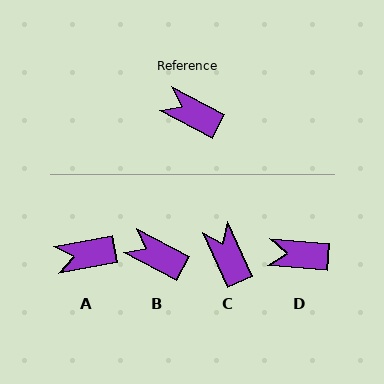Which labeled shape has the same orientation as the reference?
B.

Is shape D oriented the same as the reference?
No, it is off by about 23 degrees.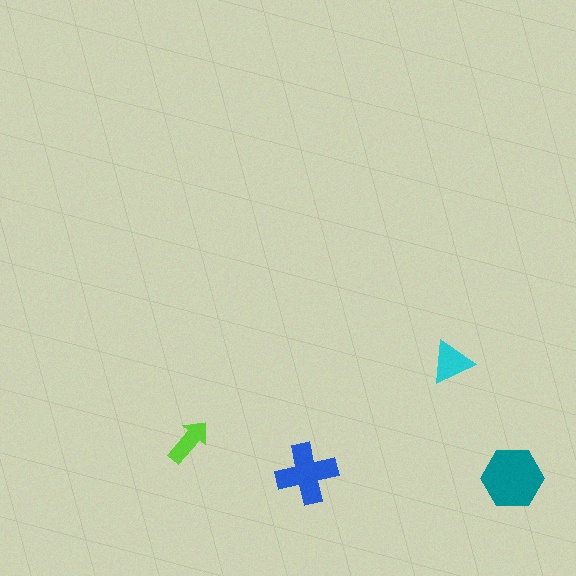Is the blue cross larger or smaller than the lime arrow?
Larger.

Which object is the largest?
The teal hexagon.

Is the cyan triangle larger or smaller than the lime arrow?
Larger.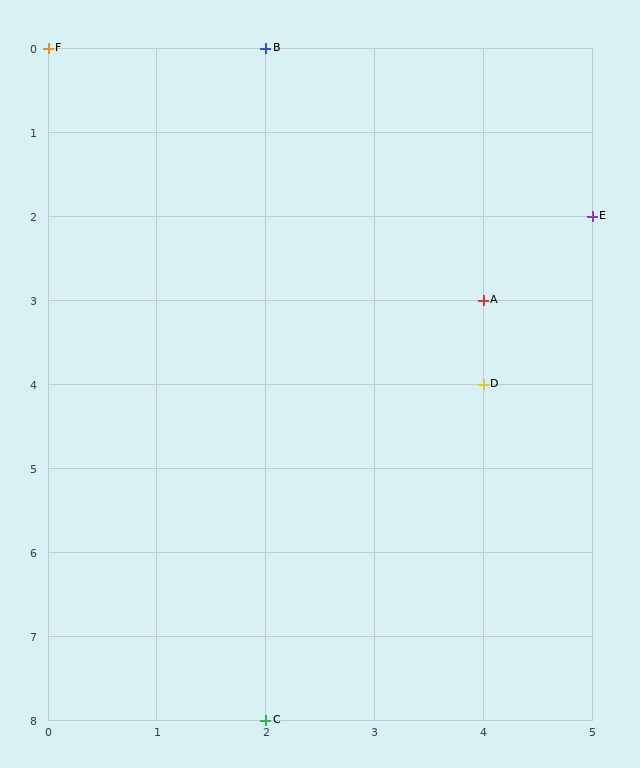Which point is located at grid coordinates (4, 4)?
Point D is at (4, 4).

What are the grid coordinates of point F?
Point F is at grid coordinates (0, 0).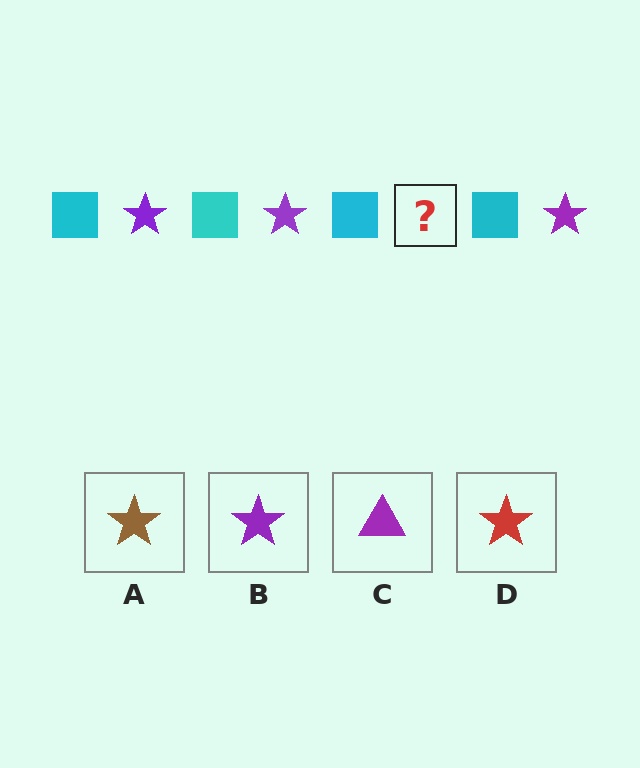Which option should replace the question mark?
Option B.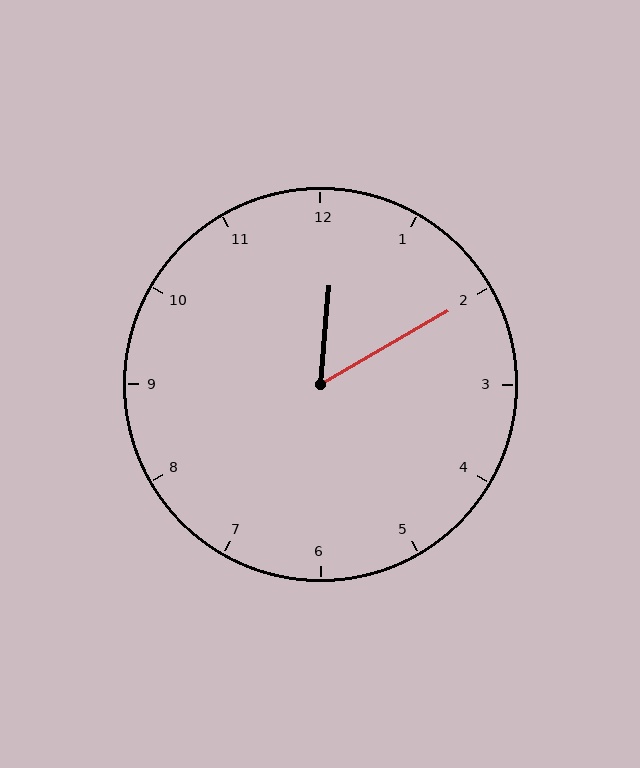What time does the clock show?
12:10.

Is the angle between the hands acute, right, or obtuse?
It is acute.